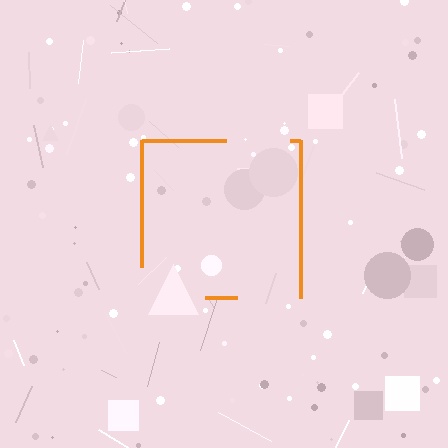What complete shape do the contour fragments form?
The contour fragments form a square.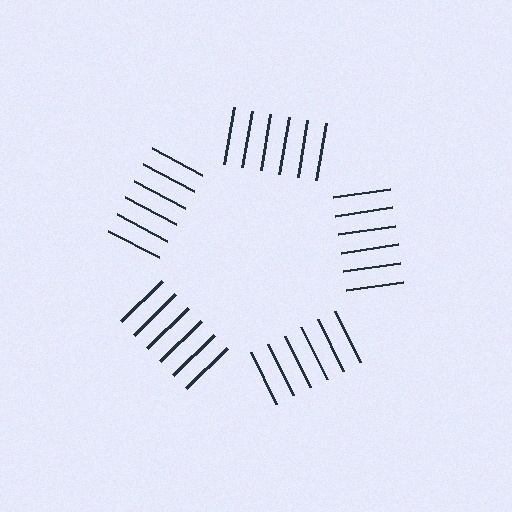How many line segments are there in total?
30 — 6 along each of the 5 edges.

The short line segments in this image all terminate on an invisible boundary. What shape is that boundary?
An illusory pentagon — the line segments terminate on its edges but no continuous stroke is drawn.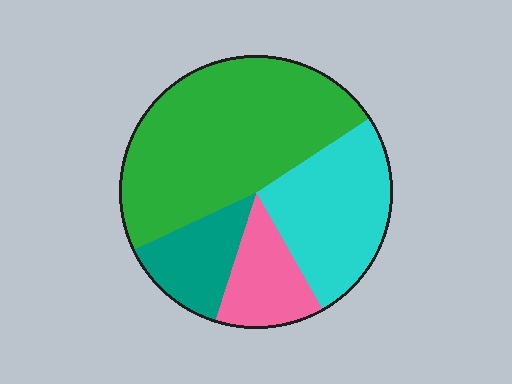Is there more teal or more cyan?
Cyan.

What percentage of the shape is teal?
Teal covers 13% of the shape.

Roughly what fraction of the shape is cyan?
Cyan covers 26% of the shape.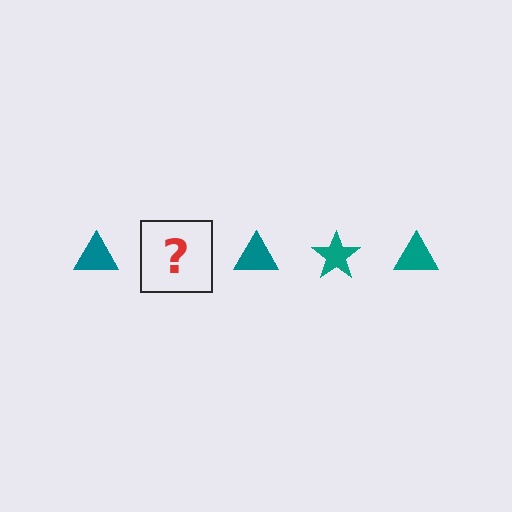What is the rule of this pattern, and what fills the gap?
The rule is that the pattern cycles through triangle, star shapes in teal. The gap should be filled with a teal star.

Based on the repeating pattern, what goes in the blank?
The blank should be a teal star.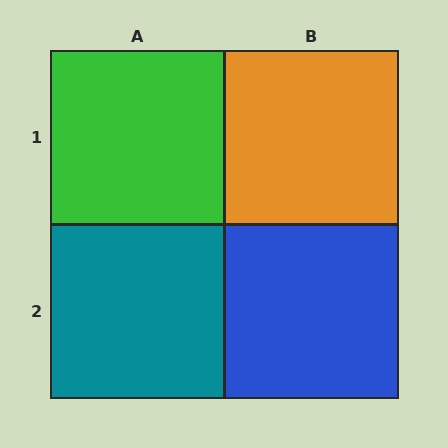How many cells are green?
1 cell is green.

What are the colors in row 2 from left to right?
Teal, blue.